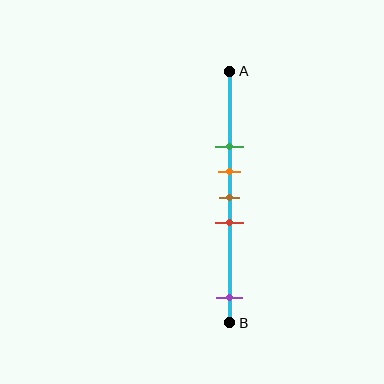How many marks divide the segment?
There are 5 marks dividing the segment.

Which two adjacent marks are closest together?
The orange and brown marks are the closest adjacent pair.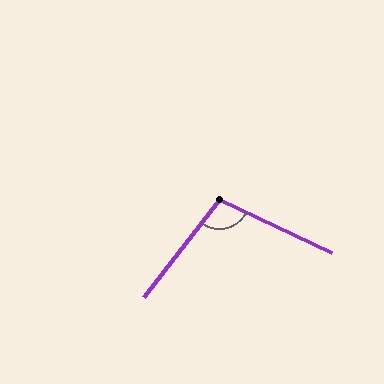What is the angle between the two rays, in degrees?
Approximately 103 degrees.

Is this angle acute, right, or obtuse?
It is obtuse.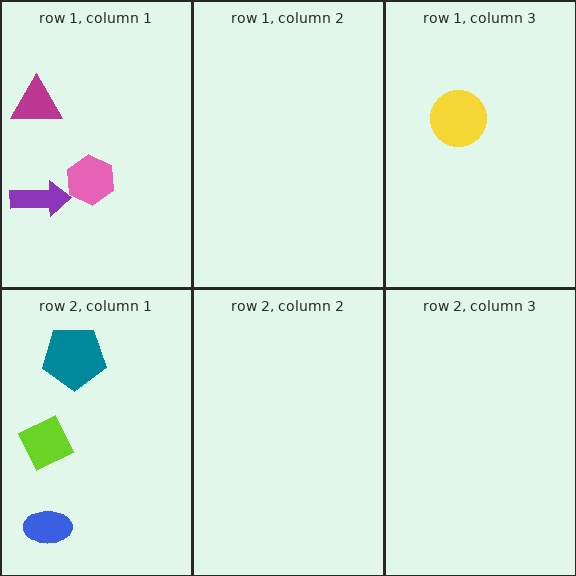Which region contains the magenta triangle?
The row 1, column 1 region.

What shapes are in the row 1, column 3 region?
The yellow circle.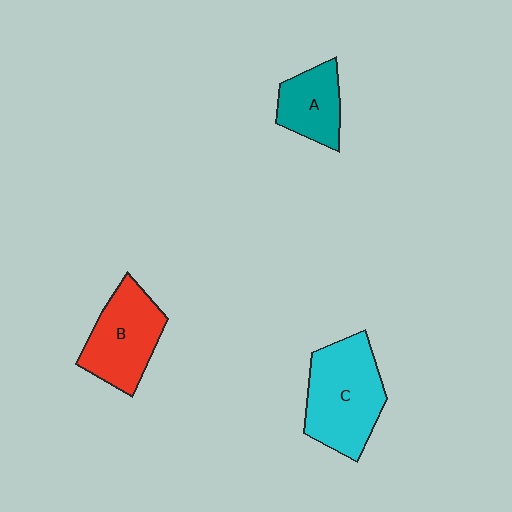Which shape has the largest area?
Shape C (cyan).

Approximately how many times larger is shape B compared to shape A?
Approximately 1.5 times.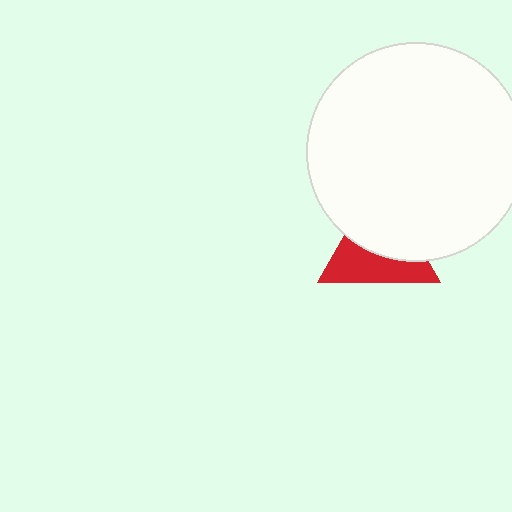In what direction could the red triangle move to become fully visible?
The red triangle could move down. That would shift it out from behind the white circle entirely.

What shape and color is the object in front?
The object in front is a white circle.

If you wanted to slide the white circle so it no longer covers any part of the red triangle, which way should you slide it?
Slide it up — that is the most direct way to separate the two shapes.